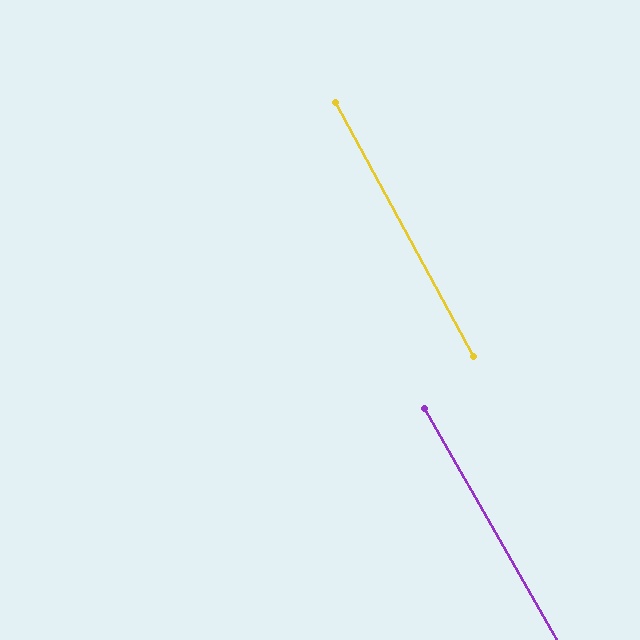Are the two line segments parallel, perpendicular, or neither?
Parallel — their directions differ by only 1.3°.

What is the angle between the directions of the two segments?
Approximately 1 degree.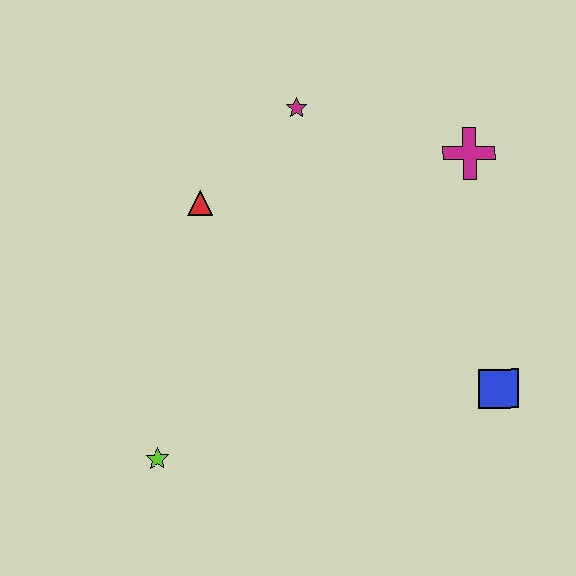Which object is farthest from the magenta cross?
The lime star is farthest from the magenta cross.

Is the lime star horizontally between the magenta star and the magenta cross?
No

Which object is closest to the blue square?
The magenta cross is closest to the blue square.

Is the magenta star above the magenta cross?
Yes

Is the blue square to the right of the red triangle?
Yes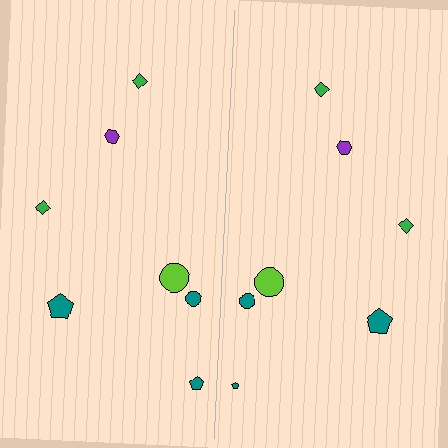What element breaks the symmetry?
The teal pentagon on the right side has a different size than its mirror counterpart.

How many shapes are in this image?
There are 14 shapes in this image.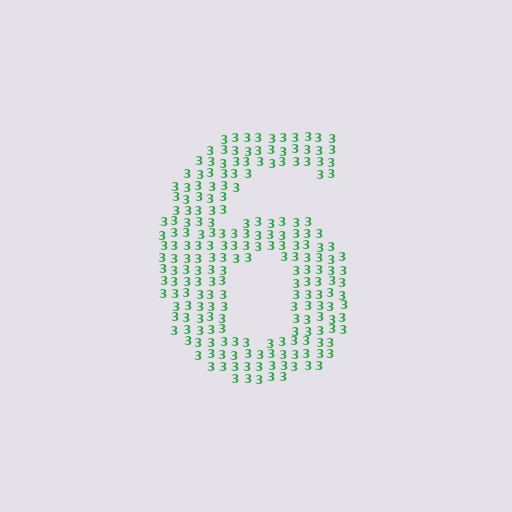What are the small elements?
The small elements are digit 3's.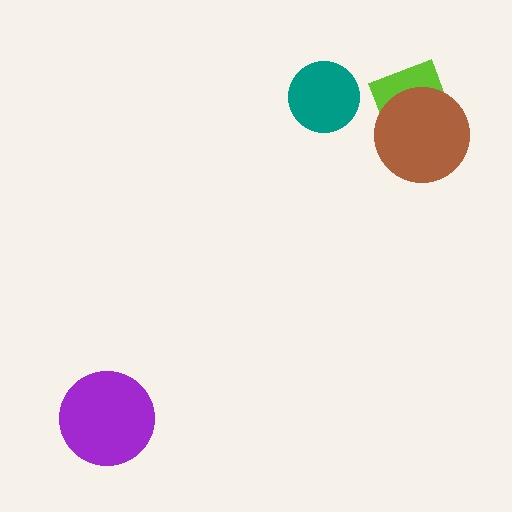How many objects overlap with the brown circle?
1 object overlaps with the brown circle.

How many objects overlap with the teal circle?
0 objects overlap with the teal circle.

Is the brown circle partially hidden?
No, no other shape covers it.